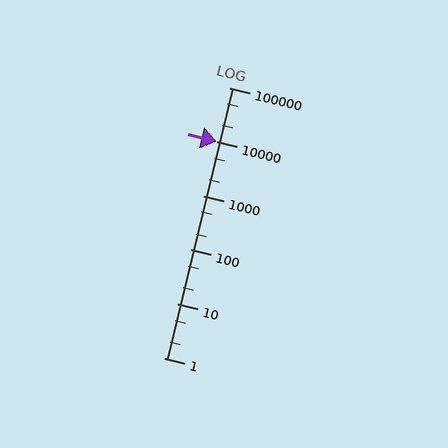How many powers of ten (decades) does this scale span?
The scale spans 5 decades, from 1 to 100000.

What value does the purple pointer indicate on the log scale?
The pointer indicates approximately 10000.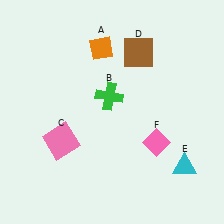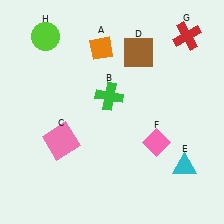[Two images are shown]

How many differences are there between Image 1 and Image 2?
There are 2 differences between the two images.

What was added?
A red cross (G), a lime circle (H) were added in Image 2.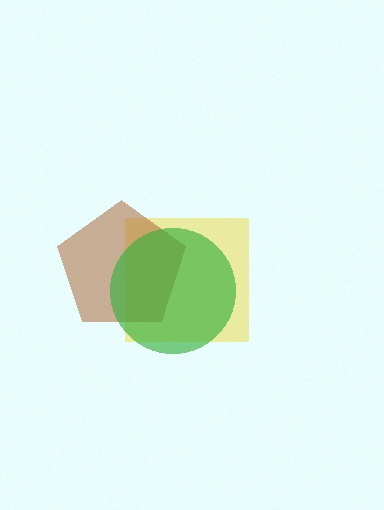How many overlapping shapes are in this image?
There are 3 overlapping shapes in the image.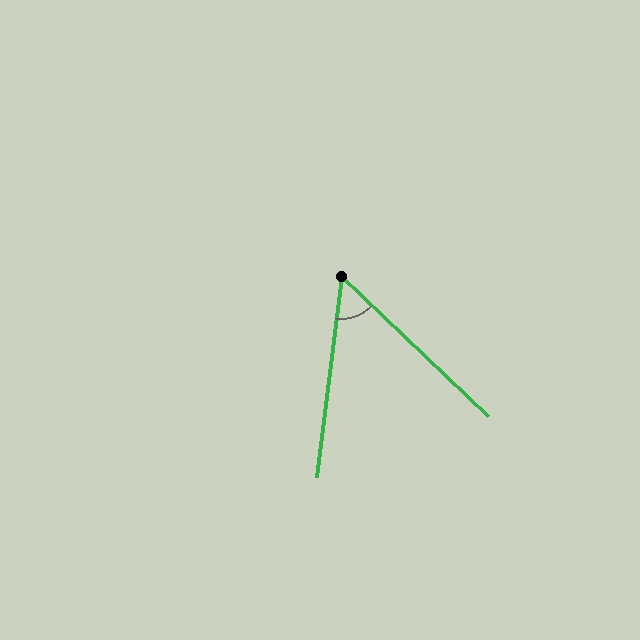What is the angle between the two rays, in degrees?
Approximately 53 degrees.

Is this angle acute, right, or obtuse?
It is acute.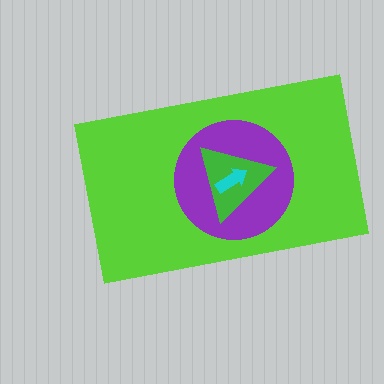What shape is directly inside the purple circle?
The green triangle.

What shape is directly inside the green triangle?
The cyan arrow.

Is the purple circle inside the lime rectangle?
Yes.